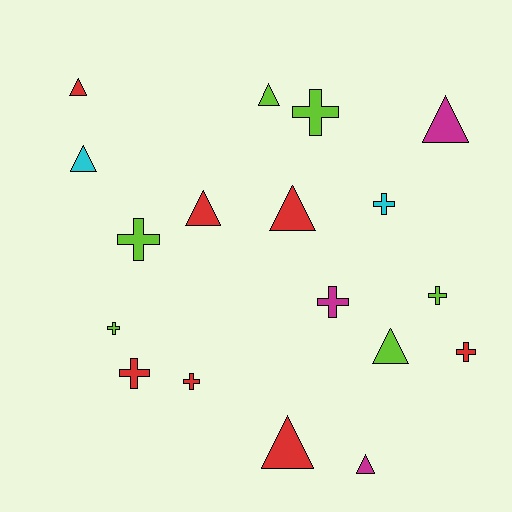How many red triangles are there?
There are 4 red triangles.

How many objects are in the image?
There are 18 objects.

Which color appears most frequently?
Red, with 7 objects.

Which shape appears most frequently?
Triangle, with 9 objects.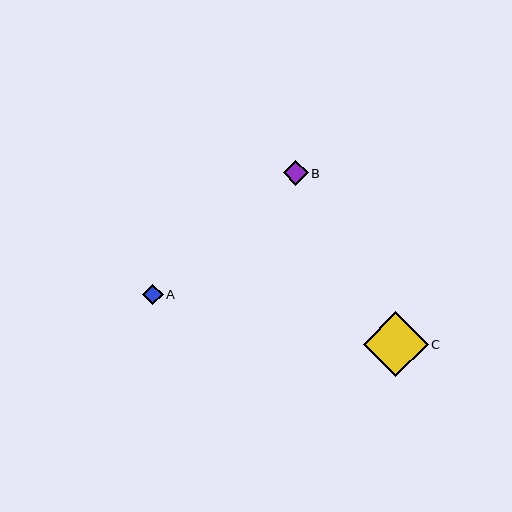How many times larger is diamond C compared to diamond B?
Diamond C is approximately 2.6 times the size of diamond B.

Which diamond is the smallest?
Diamond A is the smallest with a size of approximately 20 pixels.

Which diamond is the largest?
Diamond C is the largest with a size of approximately 65 pixels.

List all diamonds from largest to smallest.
From largest to smallest: C, B, A.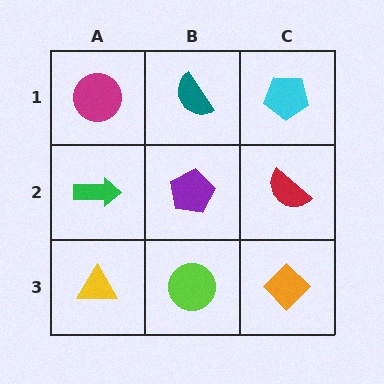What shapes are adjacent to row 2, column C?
A cyan pentagon (row 1, column C), an orange diamond (row 3, column C), a purple pentagon (row 2, column B).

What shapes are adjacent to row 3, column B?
A purple pentagon (row 2, column B), a yellow triangle (row 3, column A), an orange diamond (row 3, column C).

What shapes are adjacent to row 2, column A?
A magenta circle (row 1, column A), a yellow triangle (row 3, column A), a purple pentagon (row 2, column B).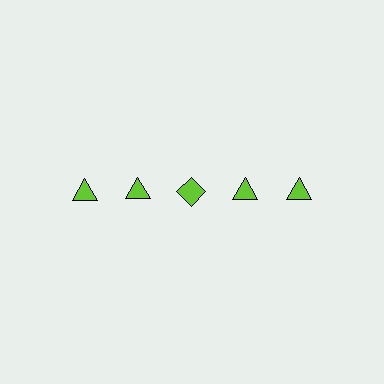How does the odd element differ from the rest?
It has a different shape: diamond instead of triangle.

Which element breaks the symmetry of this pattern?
The lime diamond in the top row, center column breaks the symmetry. All other shapes are lime triangles.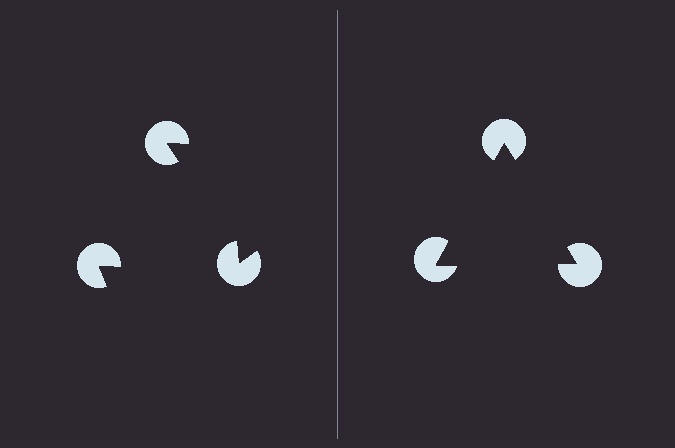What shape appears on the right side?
An illusory triangle.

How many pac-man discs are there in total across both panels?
6 — 3 on each side.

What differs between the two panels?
The pac-man discs are positioned identically on both sides; only the wedge orientations differ. On the right they align to a triangle; on the left they are misaligned.